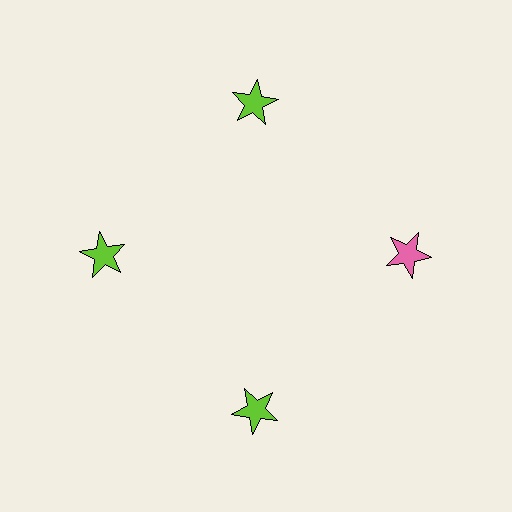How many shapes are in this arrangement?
There are 4 shapes arranged in a ring pattern.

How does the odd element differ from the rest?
It has a different color: pink instead of lime.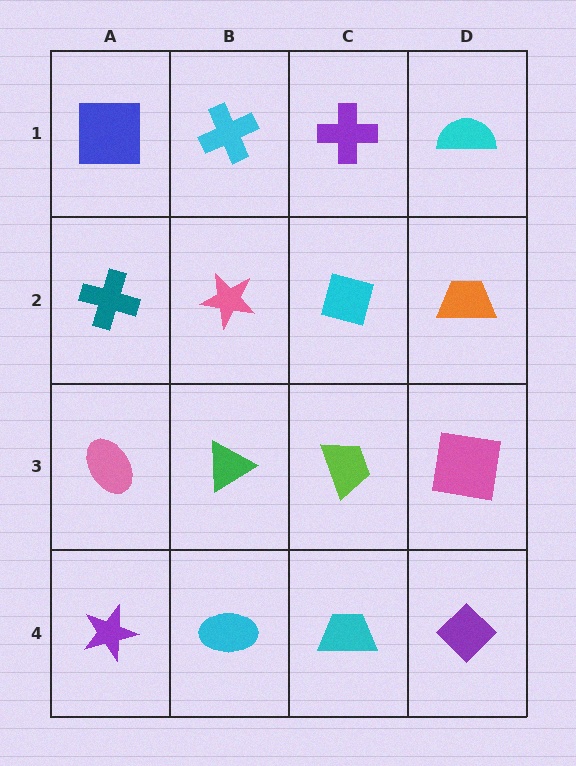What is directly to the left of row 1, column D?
A purple cross.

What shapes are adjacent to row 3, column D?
An orange trapezoid (row 2, column D), a purple diamond (row 4, column D), a lime trapezoid (row 3, column C).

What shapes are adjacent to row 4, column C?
A lime trapezoid (row 3, column C), a cyan ellipse (row 4, column B), a purple diamond (row 4, column D).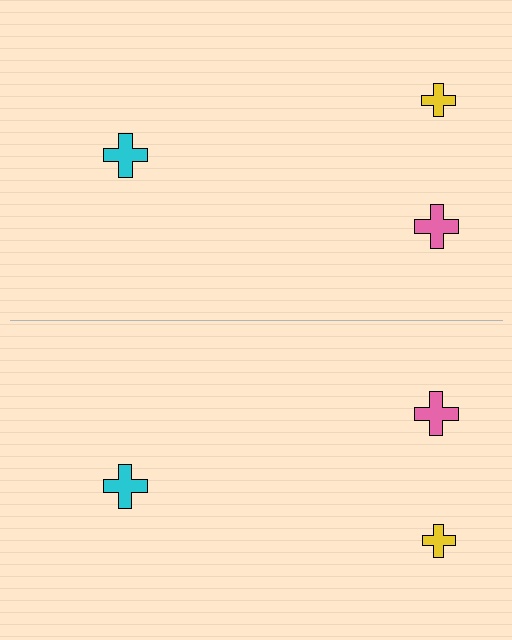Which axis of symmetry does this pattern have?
The pattern has a horizontal axis of symmetry running through the center of the image.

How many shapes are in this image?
There are 6 shapes in this image.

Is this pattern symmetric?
Yes, this pattern has bilateral (reflection) symmetry.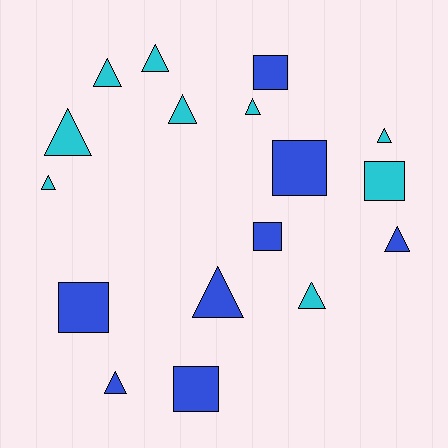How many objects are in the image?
There are 17 objects.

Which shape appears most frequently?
Triangle, with 11 objects.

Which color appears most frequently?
Cyan, with 9 objects.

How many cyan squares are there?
There is 1 cyan square.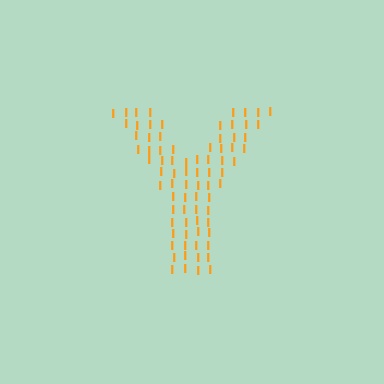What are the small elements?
The small elements are letter I's.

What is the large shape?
The large shape is the letter Y.